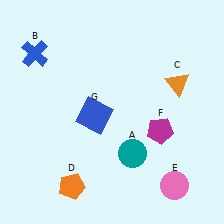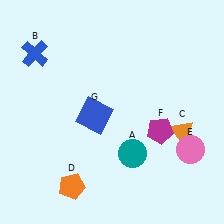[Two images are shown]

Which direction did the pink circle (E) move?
The pink circle (E) moved up.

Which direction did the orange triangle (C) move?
The orange triangle (C) moved down.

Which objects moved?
The objects that moved are: the orange triangle (C), the pink circle (E).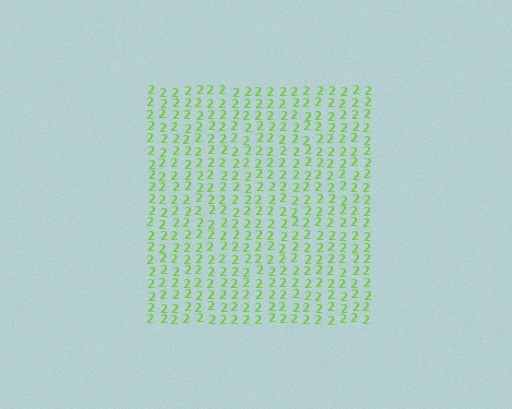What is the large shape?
The large shape is a square.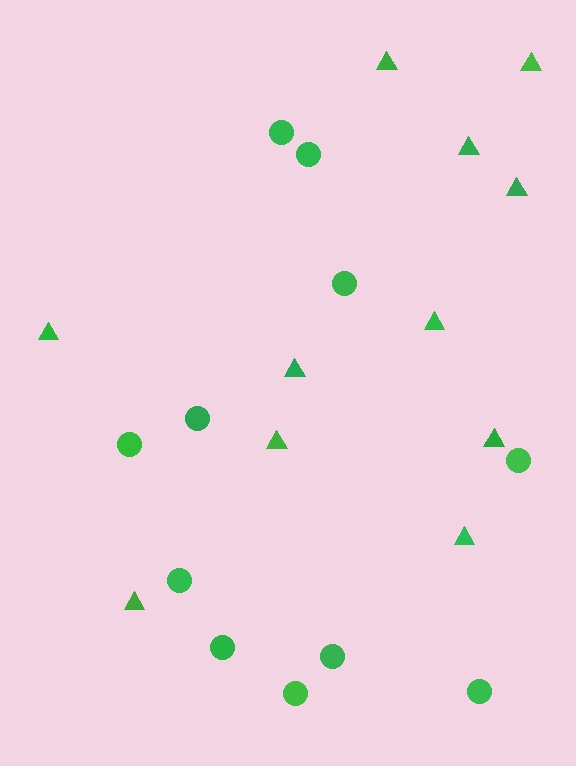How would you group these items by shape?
There are 2 groups: one group of circles (11) and one group of triangles (11).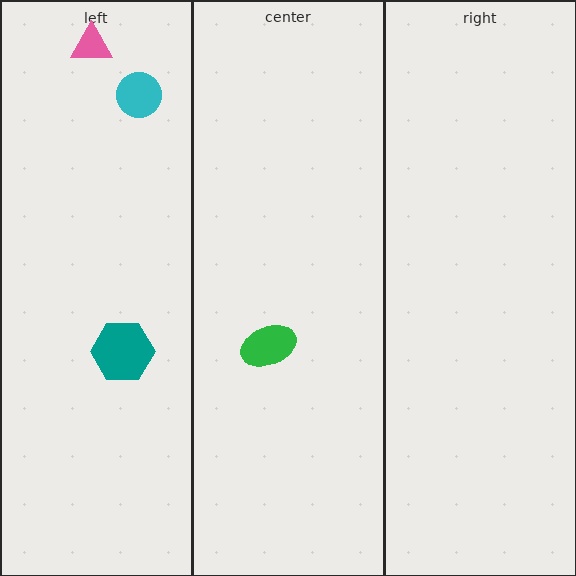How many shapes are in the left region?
3.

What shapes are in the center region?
The green ellipse.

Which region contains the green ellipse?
The center region.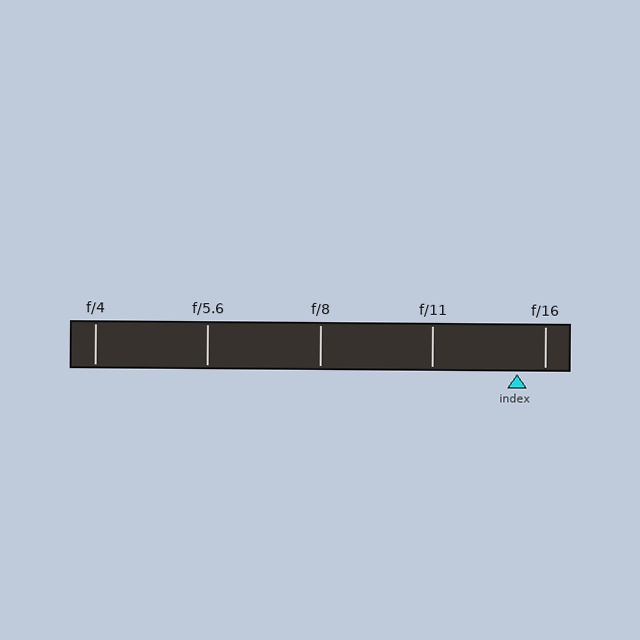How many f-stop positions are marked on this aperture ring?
There are 5 f-stop positions marked.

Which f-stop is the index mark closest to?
The index mark is closest to f/16.